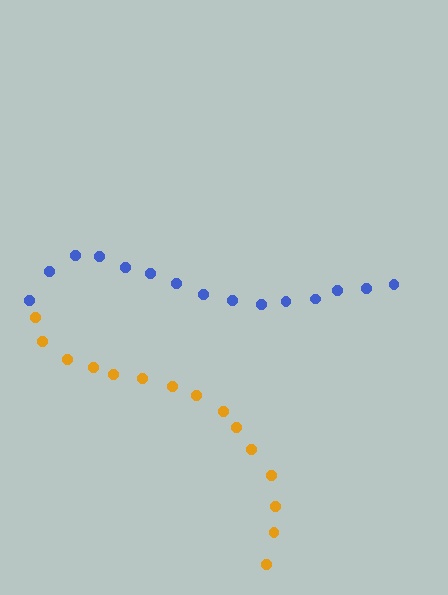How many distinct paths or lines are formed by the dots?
There are 2 distinct paths.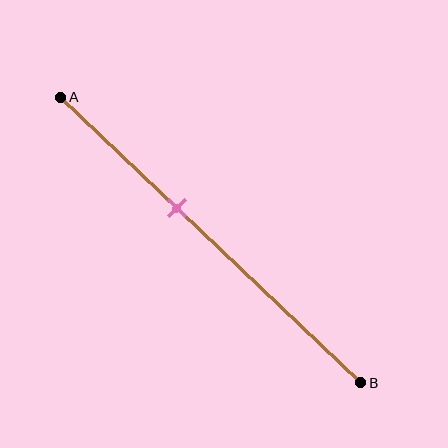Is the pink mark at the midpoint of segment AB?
No, the mark is at about 40% from A, not at the 50% midpoint.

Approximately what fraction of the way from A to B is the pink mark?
The pink mark is approximately 40% of the way from A to B.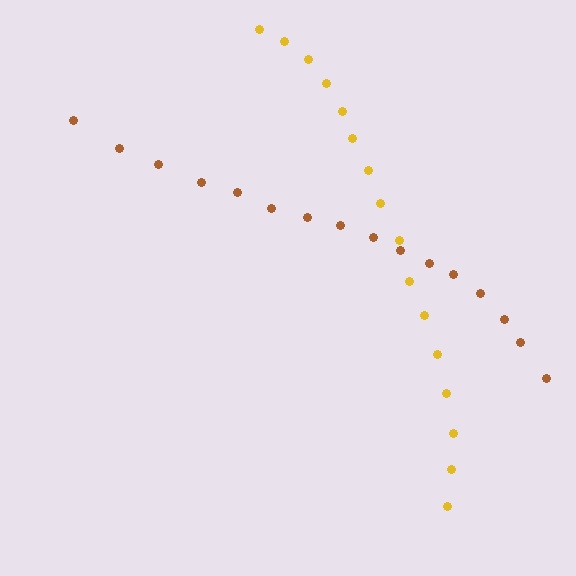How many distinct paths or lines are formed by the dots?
There are 2 distinct paths.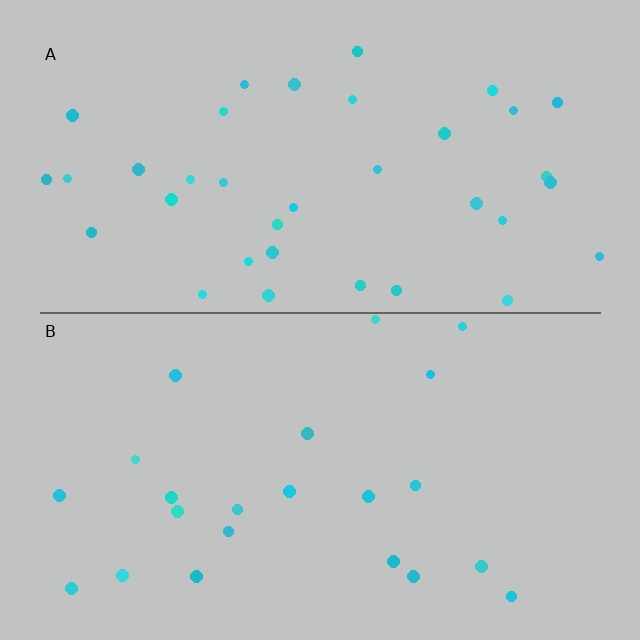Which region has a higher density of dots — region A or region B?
A (the top).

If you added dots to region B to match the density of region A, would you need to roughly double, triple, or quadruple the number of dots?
Approximately double.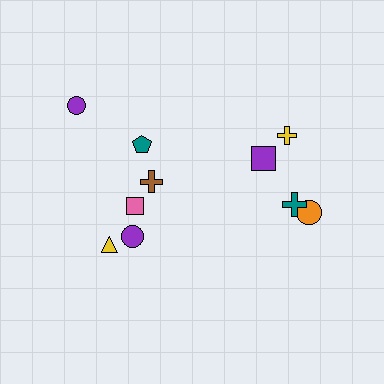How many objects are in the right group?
There are 4 objects.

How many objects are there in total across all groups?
There are 10 objects.